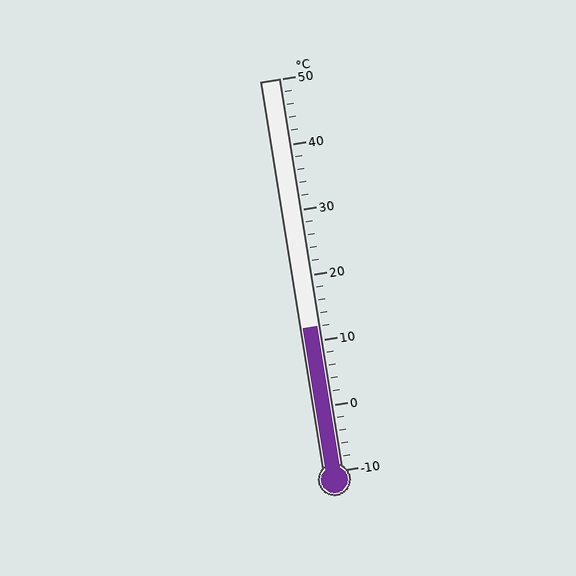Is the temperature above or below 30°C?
The temperature is below 30°C.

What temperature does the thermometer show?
The thermometer shows approximately 12°C.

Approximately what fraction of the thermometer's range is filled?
The thermometer is filled to approximately 35% of its range.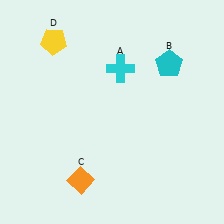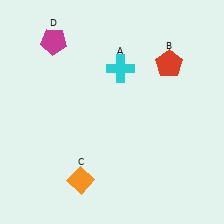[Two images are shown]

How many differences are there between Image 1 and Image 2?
There are 2 differences between the two images.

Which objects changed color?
B changed from cyan to red. D changed from yellow to magenta.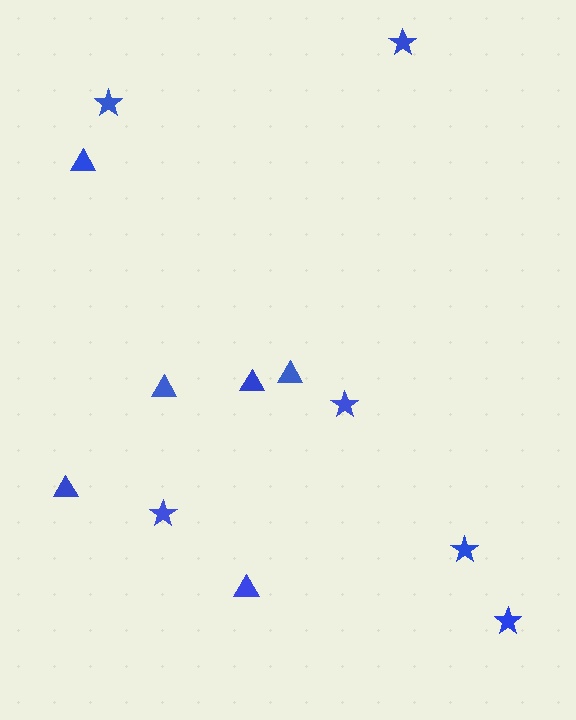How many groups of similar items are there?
There are 2 groups: one group of triangles (6) and one group of stars (6).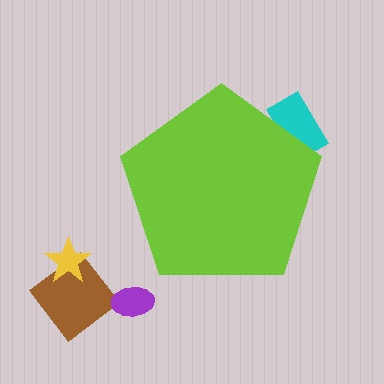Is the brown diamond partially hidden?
No, the brown diamond is fully visible.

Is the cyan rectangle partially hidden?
Yes, the cyan rectangle is partially hidden behind the lime pentagon.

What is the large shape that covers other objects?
A lime pentagon.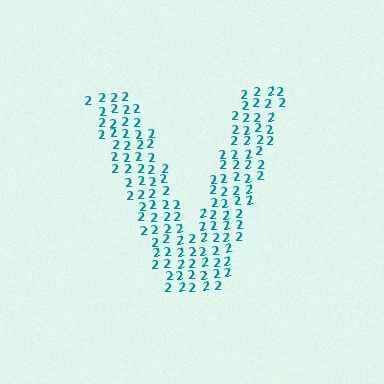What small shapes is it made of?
It is made of small digit 2's.